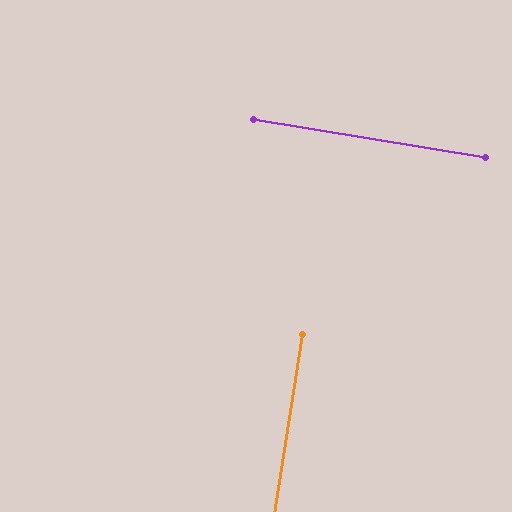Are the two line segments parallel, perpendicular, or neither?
Perpendicular — they meet at approximately 90°.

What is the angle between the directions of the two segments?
Approximately 90 degrees.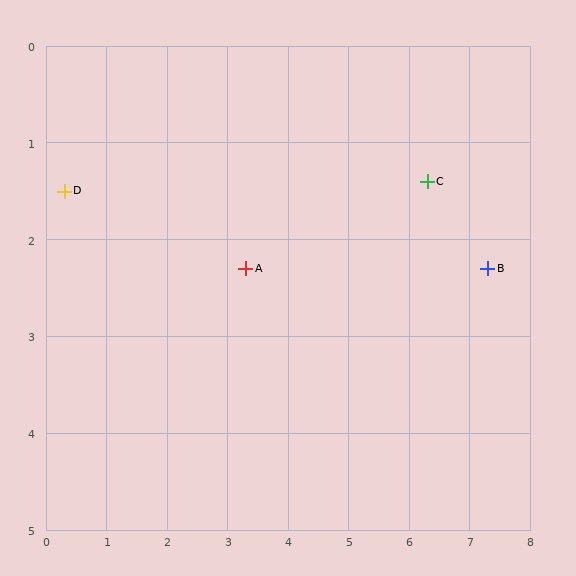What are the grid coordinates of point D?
Point D is at approximately (0.3, 1.5).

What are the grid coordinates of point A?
Point A is at approximately (3.3, 2.3).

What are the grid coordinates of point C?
Point C is at approximately (6.3, 1.4).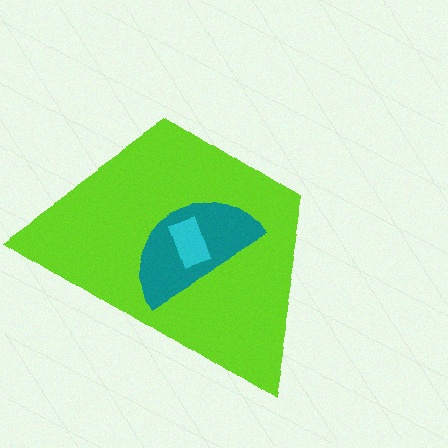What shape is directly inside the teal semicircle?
The cyan rectangle.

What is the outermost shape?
The lime trapezoid.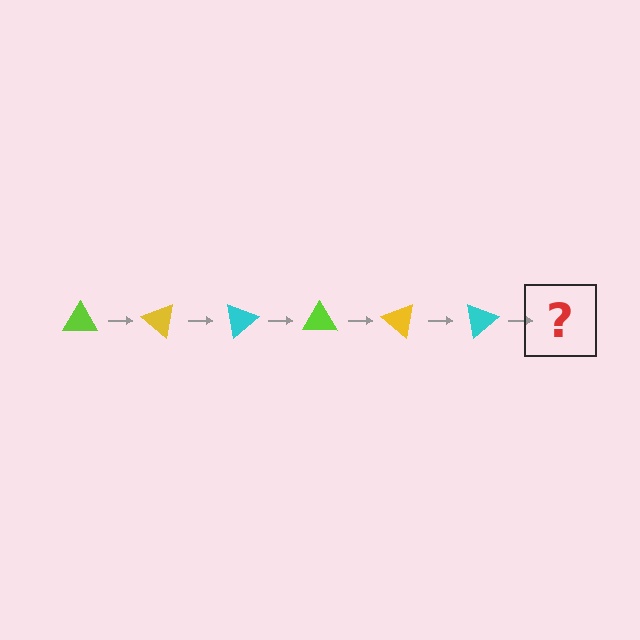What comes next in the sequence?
The next element should be a lime triangle, rotated 240 degrees from the start.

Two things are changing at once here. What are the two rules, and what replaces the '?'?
The two rules are that it rotates 40 degrees each step and the color cycles through lime, yellow, and cyan. The '?' should be a lime triangle, rotated 240 degrees from the start.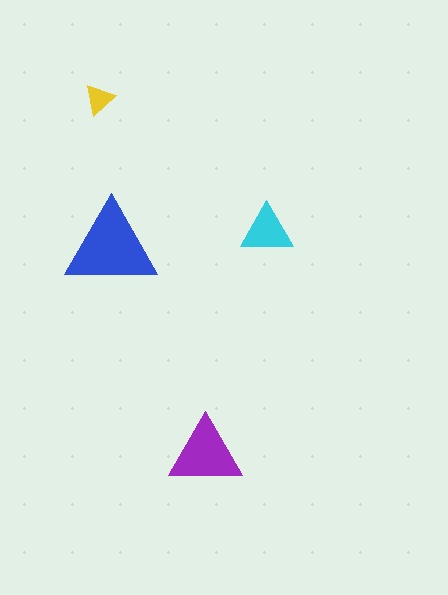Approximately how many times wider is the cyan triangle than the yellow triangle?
About 1.5 times wider.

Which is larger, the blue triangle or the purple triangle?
The blue one.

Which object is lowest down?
The purple triangle is bottommost.